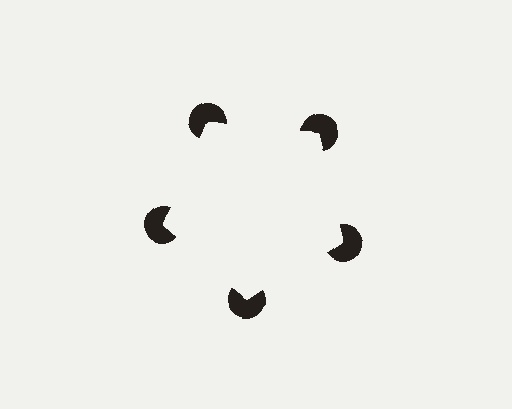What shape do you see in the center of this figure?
An illusory pentagon — its edges are inferred from the aligned wedge cuts in the pac-man discs, not physically drawn.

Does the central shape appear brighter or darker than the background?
It typically appears slightly brighter than the background, even though no actual brightness change is drawn.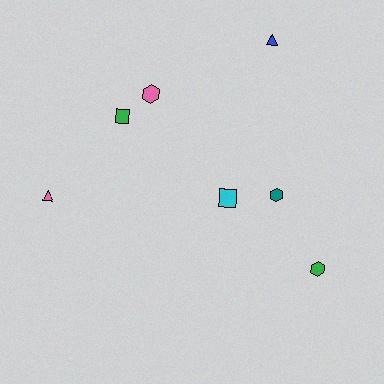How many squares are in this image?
There are 2 squares.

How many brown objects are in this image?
There are no brown objects.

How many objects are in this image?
There are 7 objects.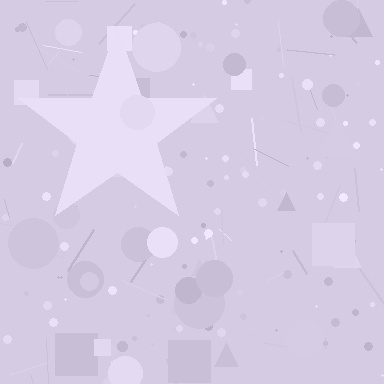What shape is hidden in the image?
A star is hidden in the image.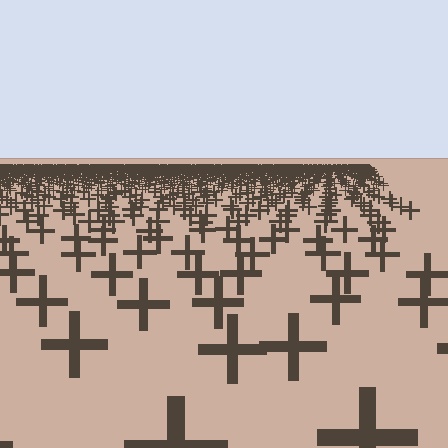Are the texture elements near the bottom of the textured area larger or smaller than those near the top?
Larger. Near the bottom, elements are closer to the viewer and appear at a bigger on-screen size.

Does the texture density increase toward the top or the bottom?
Density increases toward the top.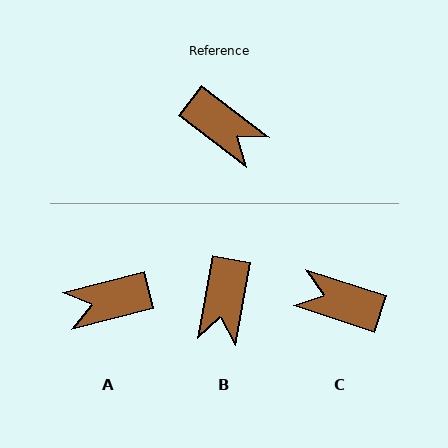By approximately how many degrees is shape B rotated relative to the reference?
Approximately 63 degrees clockwise.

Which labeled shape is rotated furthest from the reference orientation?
C, about 161 degrees away.